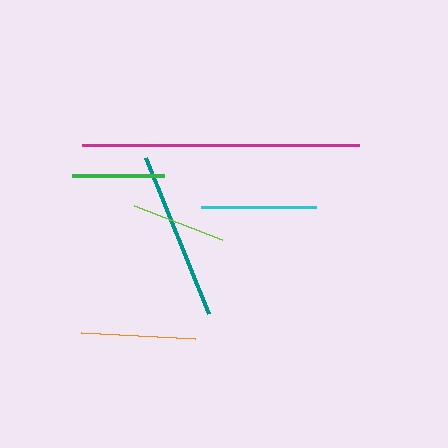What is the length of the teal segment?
The teal segment is approximately 168 pixels long.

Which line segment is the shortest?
The green line is the shortest at approximately 92 pixels.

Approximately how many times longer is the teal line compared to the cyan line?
The teal line is approximately 1.5 times the length of the cyan line.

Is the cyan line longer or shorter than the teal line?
The teal line is longer than the cyan line.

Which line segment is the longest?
The magenta line is the longest at approximately 277 pixels.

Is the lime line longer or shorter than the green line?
The lime line is longer than the green line.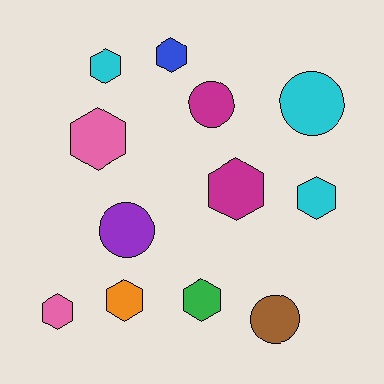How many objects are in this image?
There are 12 objects.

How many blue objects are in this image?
There is 1 blue object.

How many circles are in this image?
There are 4 circles.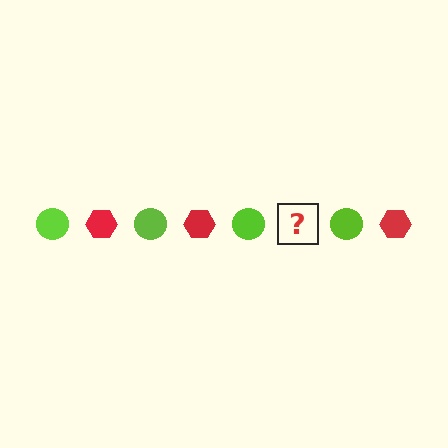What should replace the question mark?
The question mark should be replaced with a red hexagon.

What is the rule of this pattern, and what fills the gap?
The rule is that the pattern alternates between lime circle and red hexagon. The gap should be filled with a red hexagon.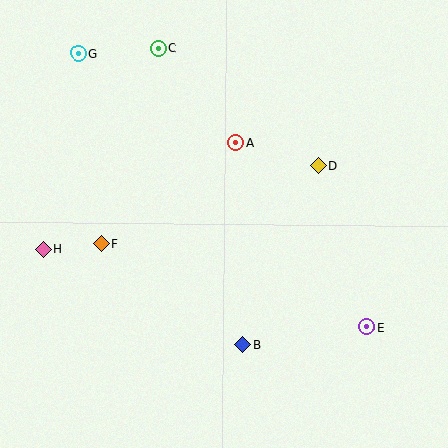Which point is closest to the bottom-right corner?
Point E is closest to the bottom-right corner.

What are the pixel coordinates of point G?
Point G is at (78, 53).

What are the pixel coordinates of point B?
Point B is at (243, 345).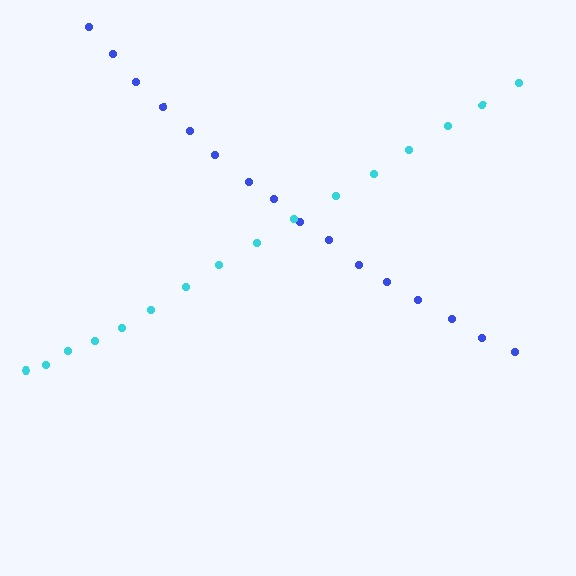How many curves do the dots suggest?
There are 2 distinct paths.